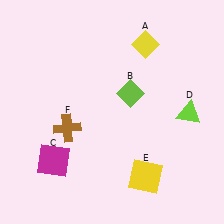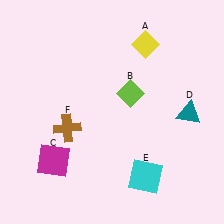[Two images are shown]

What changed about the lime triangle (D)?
In Image 1, D is lime. In Image 2, it changed to teal.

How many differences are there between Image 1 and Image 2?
There are 2 differences between the two images.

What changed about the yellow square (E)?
In Image 1, E is yellow. In Image 2, it changed to cyan.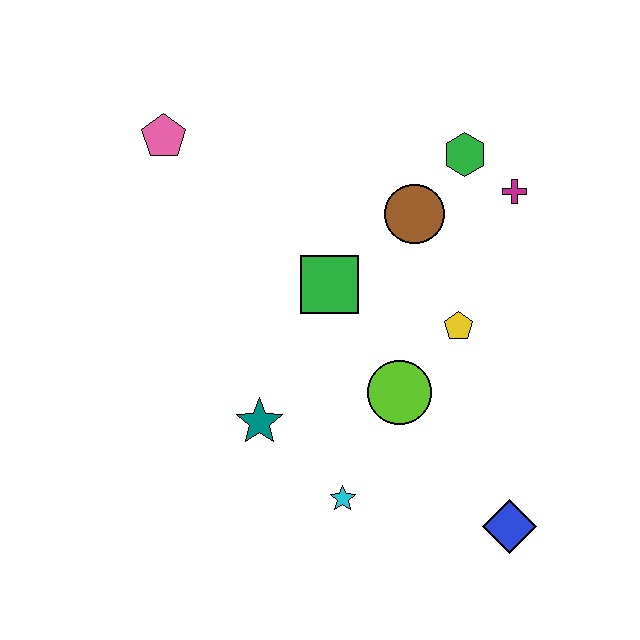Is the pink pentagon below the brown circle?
No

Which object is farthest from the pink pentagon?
The blue diamond is farthest from the pink pentagon.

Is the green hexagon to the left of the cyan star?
No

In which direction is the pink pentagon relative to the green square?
The pink pentagon is to the left of the green square.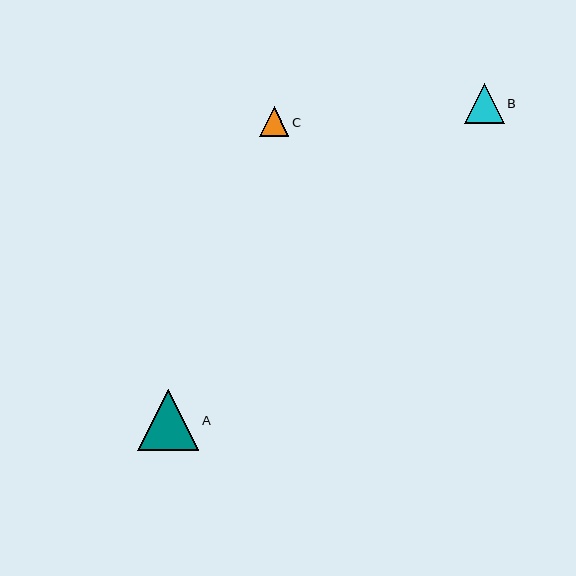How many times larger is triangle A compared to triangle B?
Triangle A is approximately 1.5 times the size of triangle B.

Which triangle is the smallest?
Triangle C is the smallest with a size of approximately 30 pixels.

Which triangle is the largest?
Triangle A is the largest with a size of approximately 61 pixels.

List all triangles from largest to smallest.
From largest to smallest: A, B, C.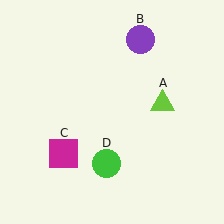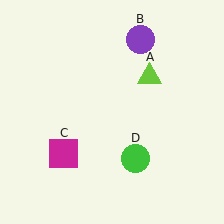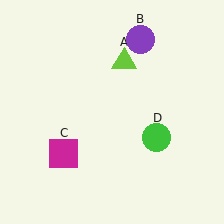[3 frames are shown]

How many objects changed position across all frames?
2 objects changed position: lime triangle (object A), green circle (object D).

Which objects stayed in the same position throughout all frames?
Purple circle (object B) and magenta square (object C) remained stationary.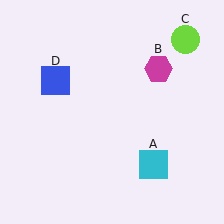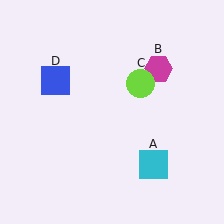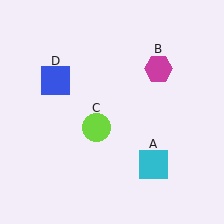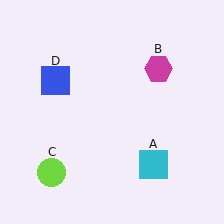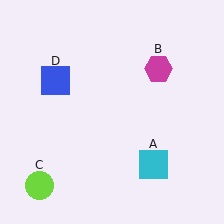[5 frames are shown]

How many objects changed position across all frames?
1 object changed position: lime circle (object C).